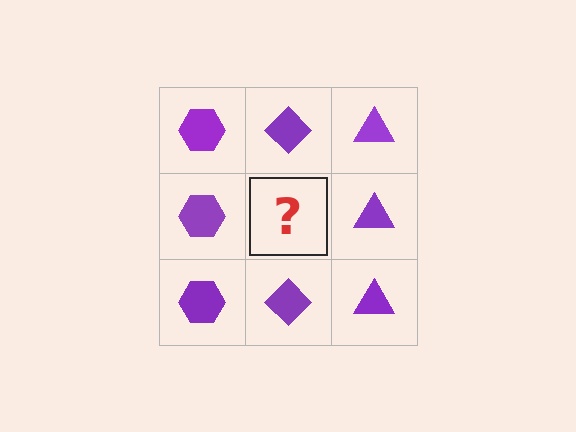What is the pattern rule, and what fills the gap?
The rule is that each column has a consistent shape. The gap should be filled with a purple diamond.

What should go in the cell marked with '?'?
The missing cell should contain a purple diamond.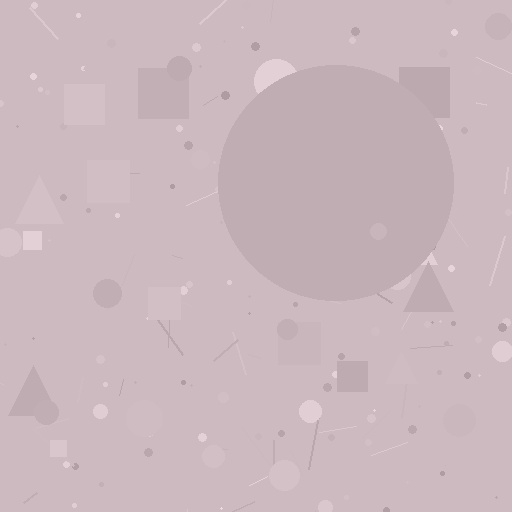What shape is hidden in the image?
A circle is hidden in the image.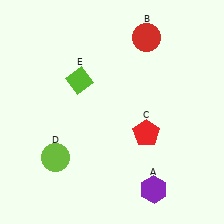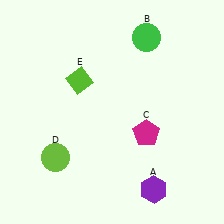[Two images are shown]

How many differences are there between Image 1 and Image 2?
There are 2 differences between the two images.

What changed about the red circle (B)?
In Image 1, B is red. In Image 2, it changed to green.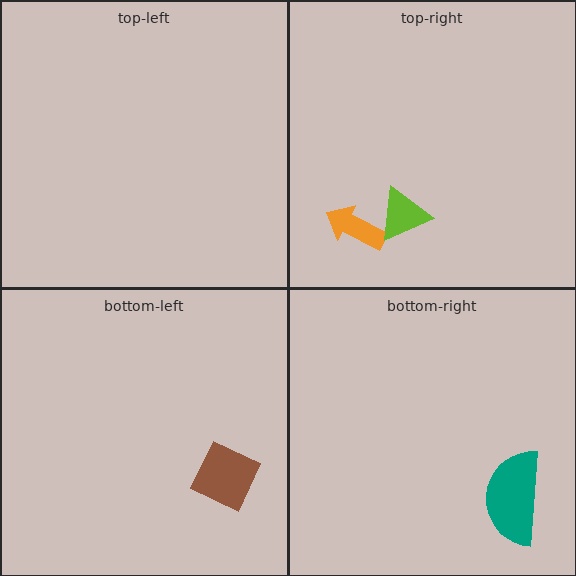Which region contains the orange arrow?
The top-right region.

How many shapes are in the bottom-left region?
1.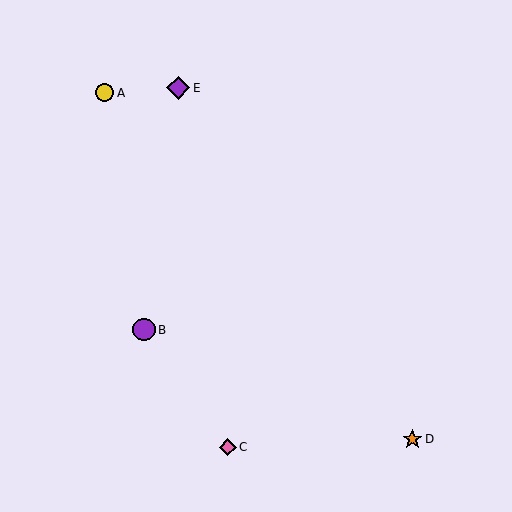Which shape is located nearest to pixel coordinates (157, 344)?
The purple circle (labeled B) at (144, 330) is nearest to that location.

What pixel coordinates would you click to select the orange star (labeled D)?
Click at (412, 439) to select the orange star D.